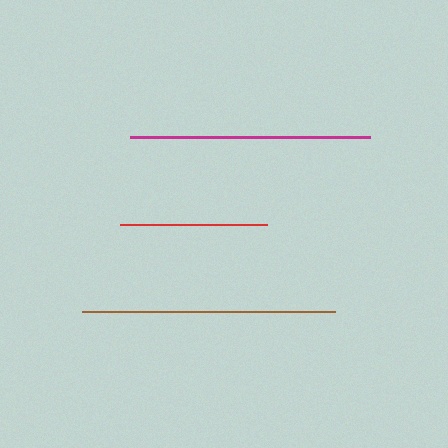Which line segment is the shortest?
The red line is the shortest at approximately 147 pixels.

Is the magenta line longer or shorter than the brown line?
The brown line is longer than the magenta line.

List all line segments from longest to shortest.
From longest to shortest: brown, magenta, red.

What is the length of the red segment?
The red segment is approximately 147 pixels long.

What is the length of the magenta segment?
The magenta segment is approximately 240 pixels long.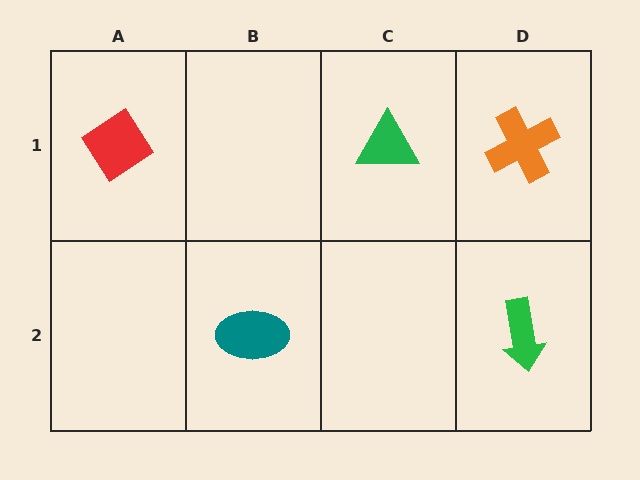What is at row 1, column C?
A green triangle.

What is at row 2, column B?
A teal ellipse.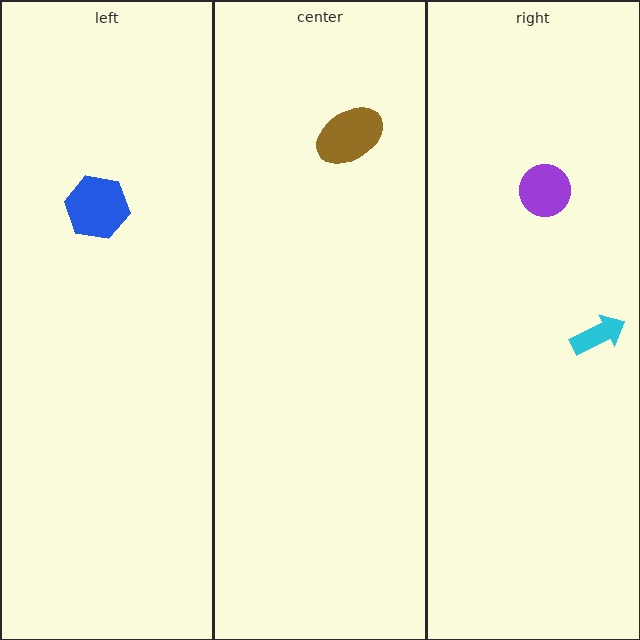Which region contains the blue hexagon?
The left region.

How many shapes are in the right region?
2.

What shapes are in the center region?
The brown ellipse.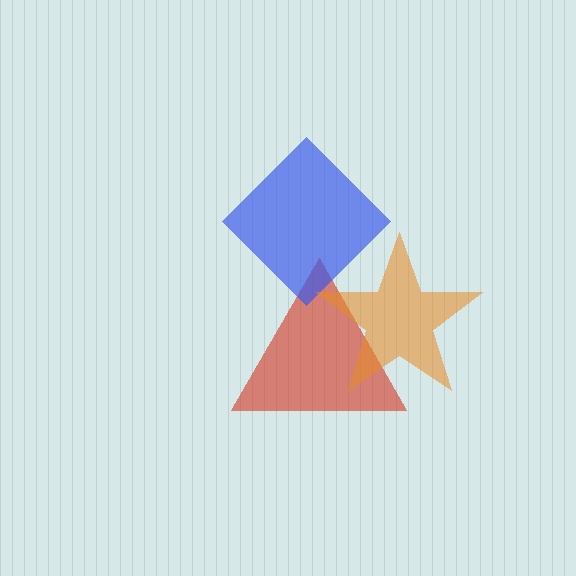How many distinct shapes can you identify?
There are 3 distinct shapes: a red triangle, a blue diamond, an orange star.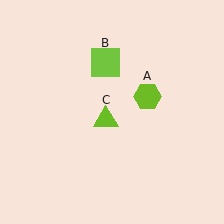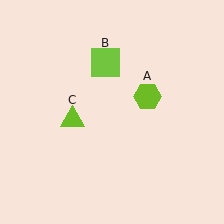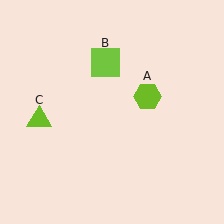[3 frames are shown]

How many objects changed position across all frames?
1 object changed position: lime triangle (object C).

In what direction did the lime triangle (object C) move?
The lime triangle (object C) moved left.